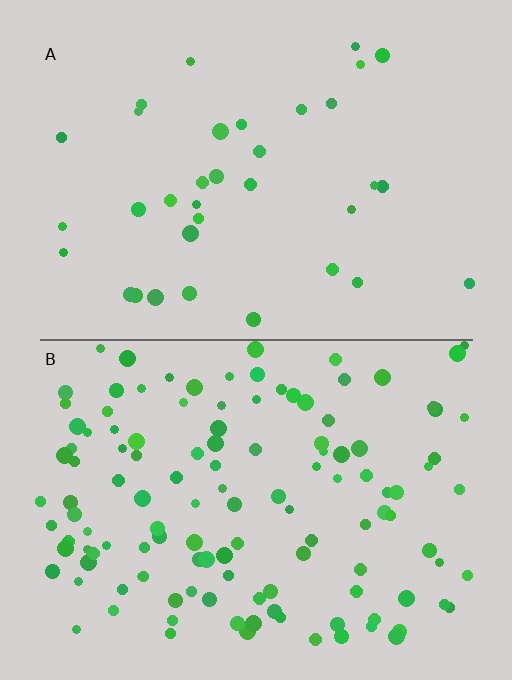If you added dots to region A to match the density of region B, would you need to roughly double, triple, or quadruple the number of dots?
Approximately quadruple.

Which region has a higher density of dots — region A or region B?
B (the bottom).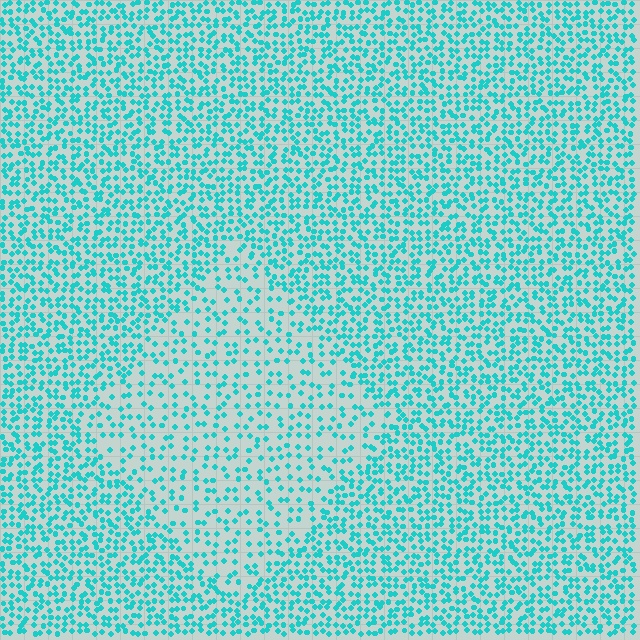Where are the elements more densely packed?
The elements are more densely packed outside the diamond boundary.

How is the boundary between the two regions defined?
The boundary is defined by a change in element density (approximately 1.9x ratio). All elements are the same color, size, and shape.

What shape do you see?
I see a diamond.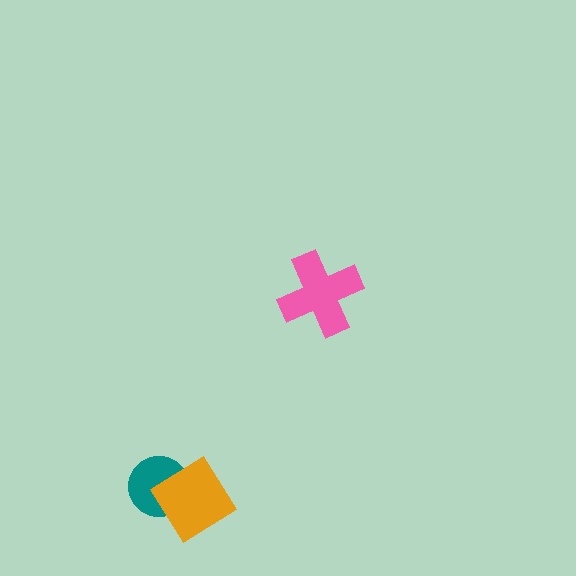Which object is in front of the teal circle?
The orange diamond is in front of the teal circle.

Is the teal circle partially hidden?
Yes, it is partially covered by another shape.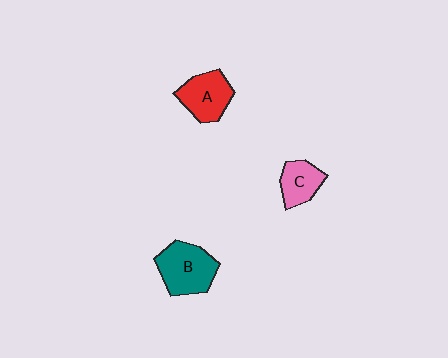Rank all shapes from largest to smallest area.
From largest to smallest: B (teal), A (red), C (pink).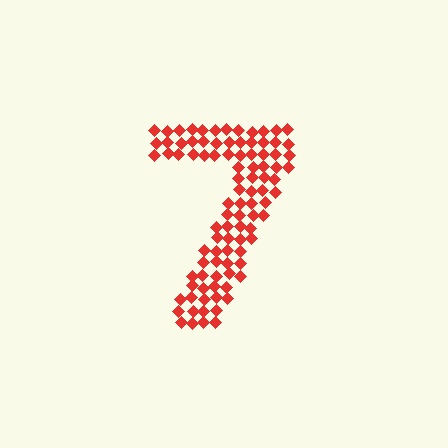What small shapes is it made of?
It is made of small diamonds.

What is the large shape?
The large shape is the digit 7.